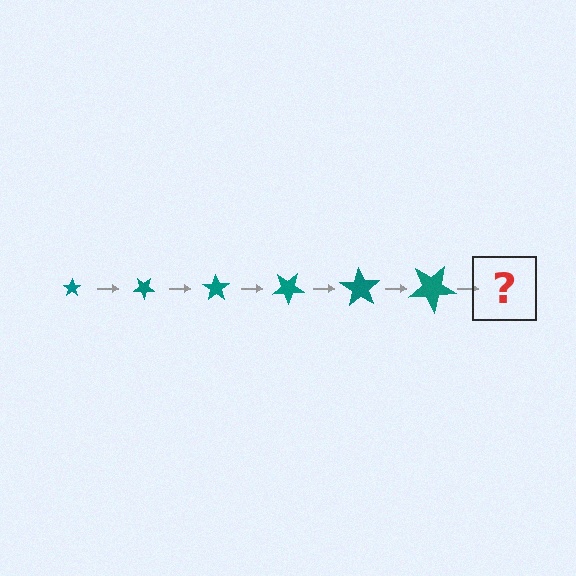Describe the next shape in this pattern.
It should be a star, larger than the previous one and rotated 210 degrees from the start.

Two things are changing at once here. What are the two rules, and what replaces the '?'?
The two rules are that the star grows larger each step and it rotates 35 degrees each step. The '?' should be a star, larger than the previous one and rotated 210 degrees from the start.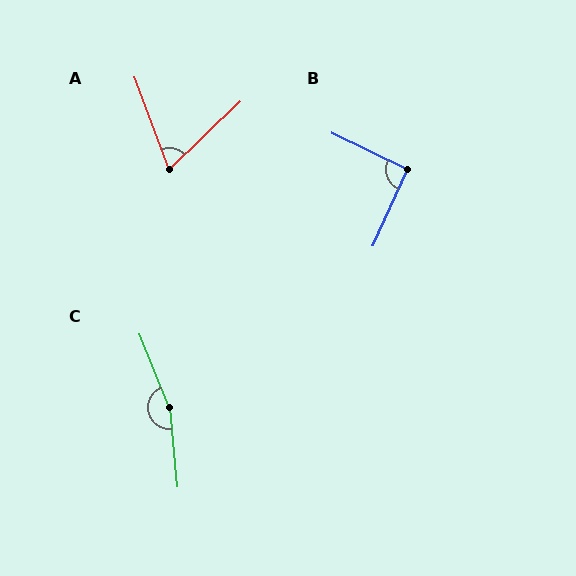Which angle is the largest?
C, at approximately 164 degrees.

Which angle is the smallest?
A, at approximately 67 degrees.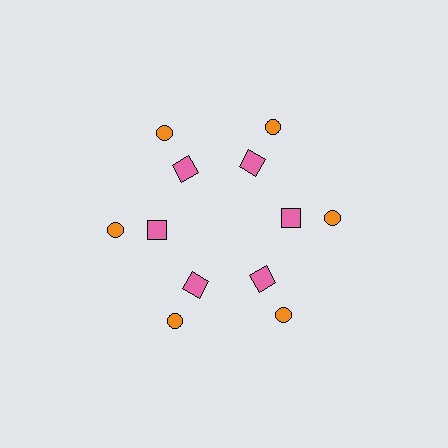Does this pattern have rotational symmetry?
Yes, this pattern has 6-fold rotational symmetry. It looks the same after rotating 60 degrees around the center.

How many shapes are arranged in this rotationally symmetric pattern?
There are 12 shapes, arranged in 6 groups of 2.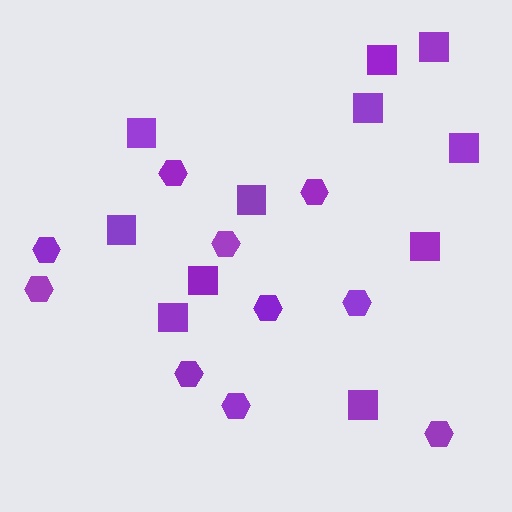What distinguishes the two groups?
There are 2 groups: one group of squares (11) and one group of hexagons (10).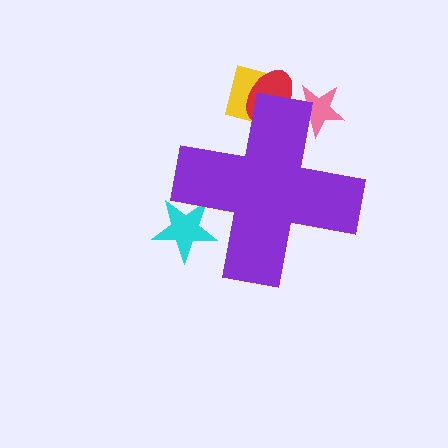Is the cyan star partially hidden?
Yes, the cyan star is partially hidden behind the purple cross.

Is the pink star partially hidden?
Yes, the pink star is partially hidden behind the purple cross.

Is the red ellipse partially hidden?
Yes, the red ellipse is partially hidden behind the purple cross.